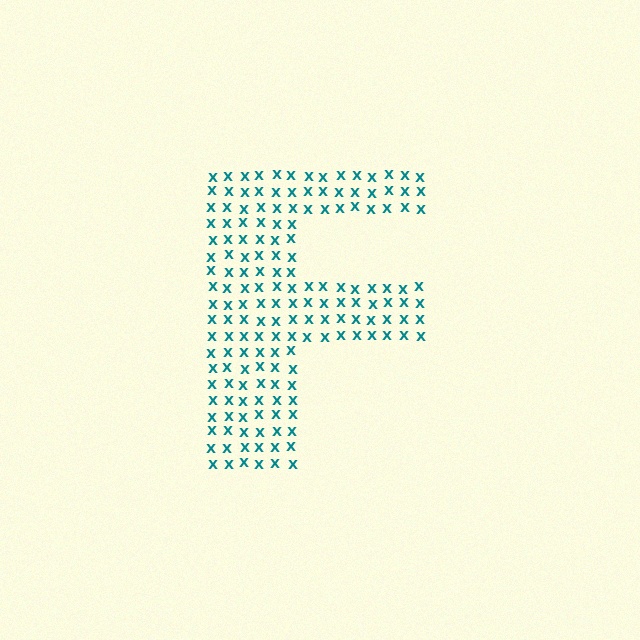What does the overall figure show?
The overall figure shows the letter F.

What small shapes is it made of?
It is made of small letter X's.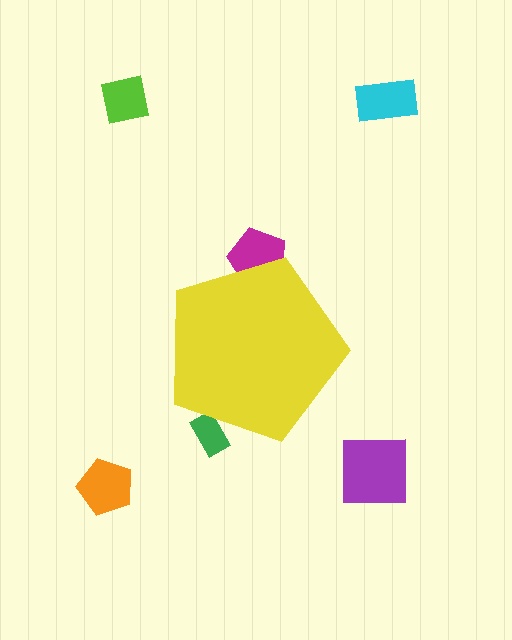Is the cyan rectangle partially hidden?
No, the cyan rectangle is fully visible.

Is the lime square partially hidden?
No, the lime square is fully visible.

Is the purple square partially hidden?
No, the purple square is fully visible.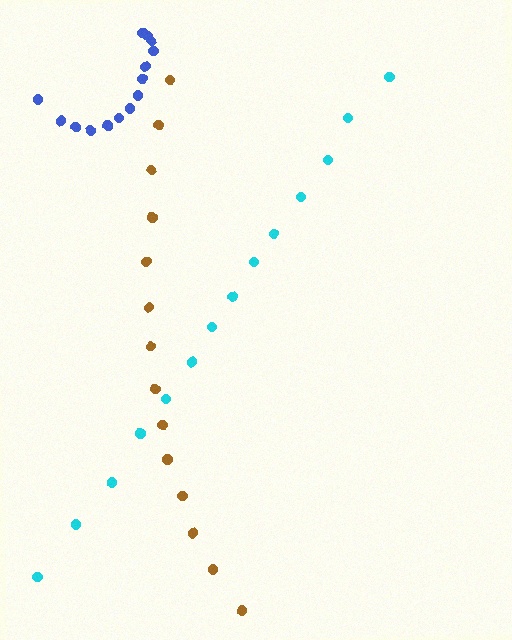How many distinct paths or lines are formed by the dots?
There are 3 distinct paths.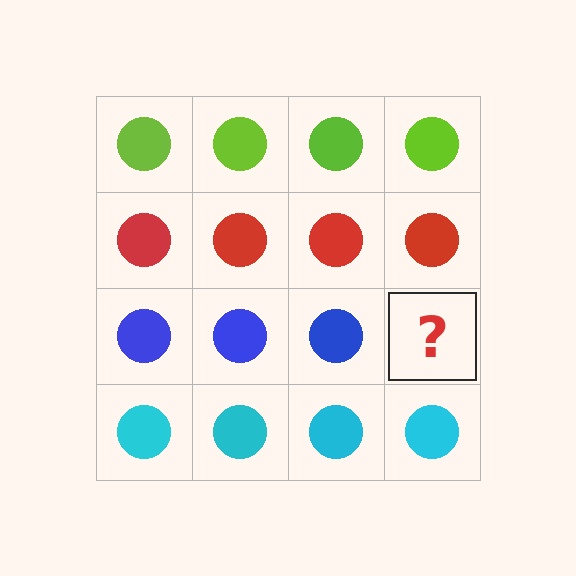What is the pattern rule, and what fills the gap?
The rule is that each row has a consistent color. The gap should be filled with a blue circle.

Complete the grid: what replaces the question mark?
The question mark should be replaced with a blue circle.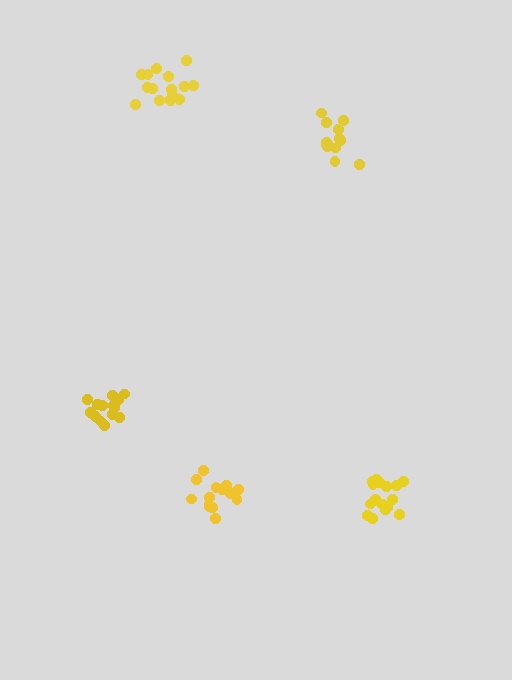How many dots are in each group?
Group 1: 16 dots, Group 2: 13 dots, Group 3: 18 dots, Group 4: 14 dots, Group 5: 15 dots (76 total).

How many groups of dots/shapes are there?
There are 5 groups.